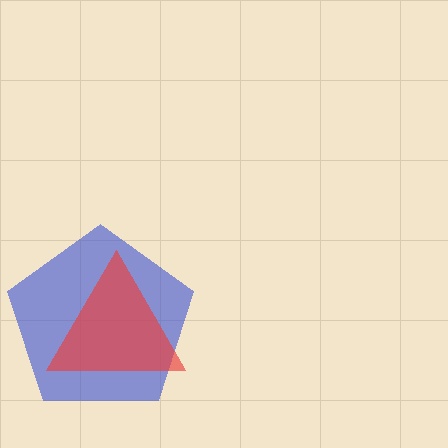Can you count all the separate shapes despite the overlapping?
Yes, there are 2 separate shapes.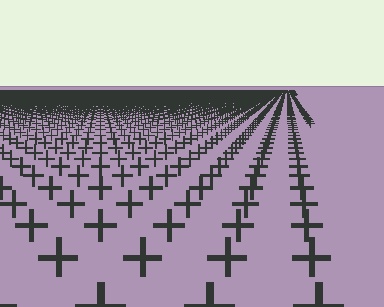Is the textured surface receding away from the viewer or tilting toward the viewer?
The surface is receding away from the viewer. Texture elements get smaller and denser toward the top.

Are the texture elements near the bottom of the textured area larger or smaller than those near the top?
Larger. Near the bottom, elements are closer to the viewer and appear at a bigger on-screen size.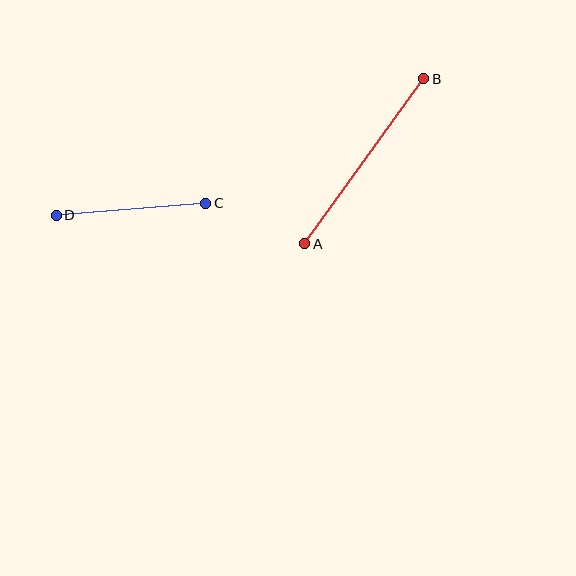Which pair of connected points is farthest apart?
Points A and B are farthest apart.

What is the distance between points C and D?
The distance is approximately 150 pixels.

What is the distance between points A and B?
The distance is approximately 204 pixels.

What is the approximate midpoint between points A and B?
The midpoint is at approximately (364, 161) pixels.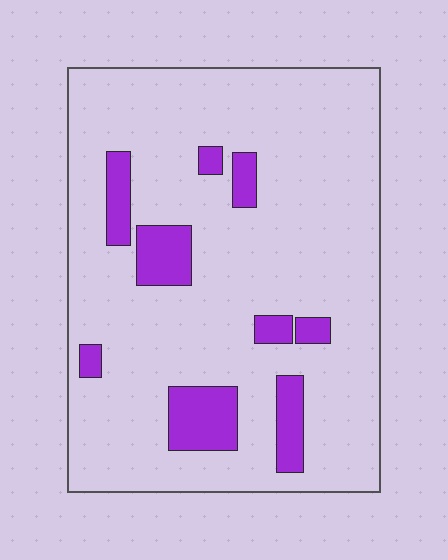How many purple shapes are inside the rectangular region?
9.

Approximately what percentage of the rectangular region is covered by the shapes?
Approximately 15%.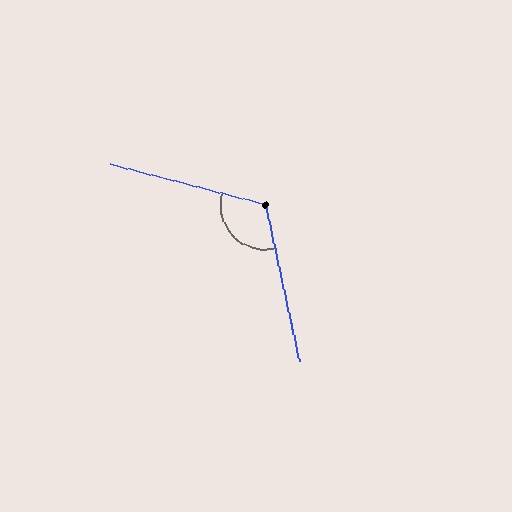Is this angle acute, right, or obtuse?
It is obtuse.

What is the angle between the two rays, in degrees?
Approximately 117 degrees.